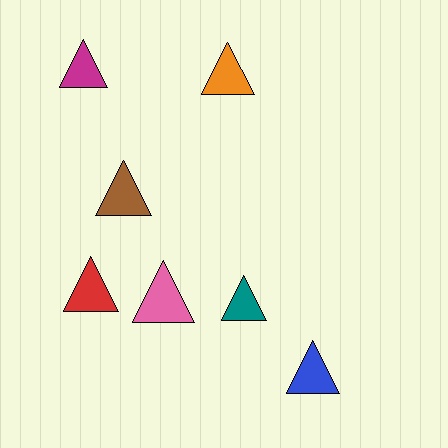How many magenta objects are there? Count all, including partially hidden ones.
There is 1 magenta object.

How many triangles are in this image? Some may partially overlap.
There are 7 triangles.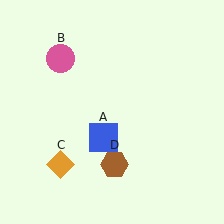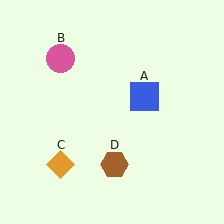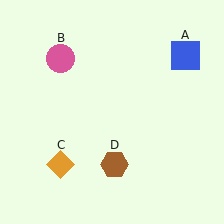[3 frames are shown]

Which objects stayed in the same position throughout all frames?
Pink circle (object B) and orange diamond (object C) and brown hexagon (object D) remained stationary.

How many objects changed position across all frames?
1 object changed position: blue square (object A).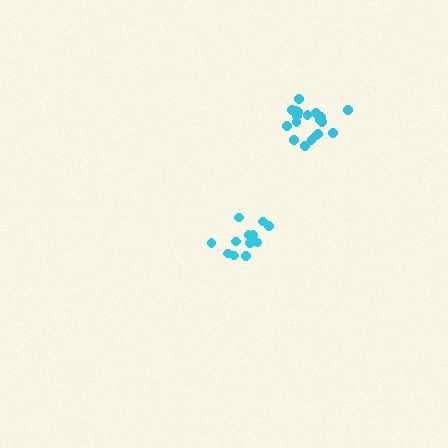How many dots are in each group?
Group 1: 13 dots, Group 2: 19 dots (32 total).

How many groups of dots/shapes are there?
There are 2 groups.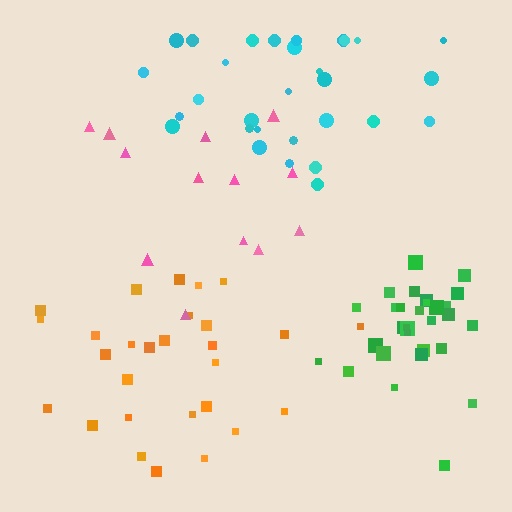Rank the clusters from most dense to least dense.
green, orange, cyan, pink.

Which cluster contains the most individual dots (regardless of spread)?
Cyan (30).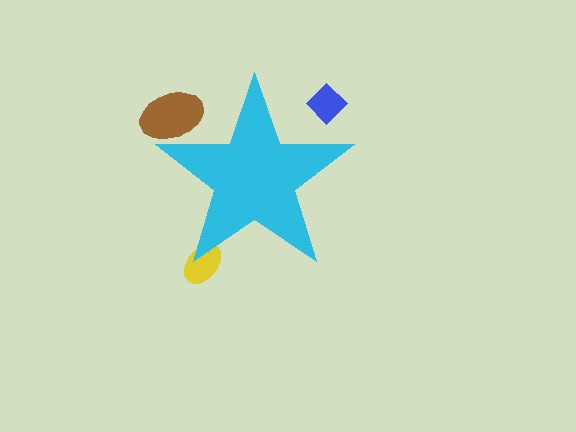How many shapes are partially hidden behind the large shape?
3 shapes are partially hidden.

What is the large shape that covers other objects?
A cyan star.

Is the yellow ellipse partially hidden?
Yes, the yellow ellipse is partially hidden behind the cyan star.